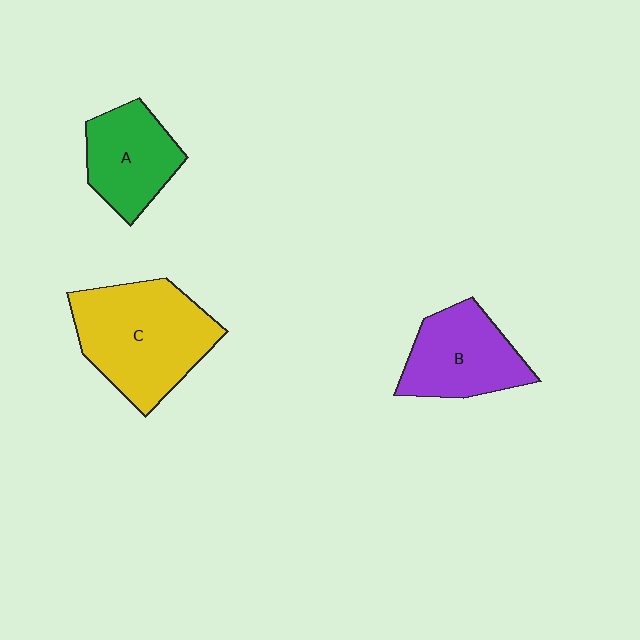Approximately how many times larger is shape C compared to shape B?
Approximately 1.5 times.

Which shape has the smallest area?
Shape A (green).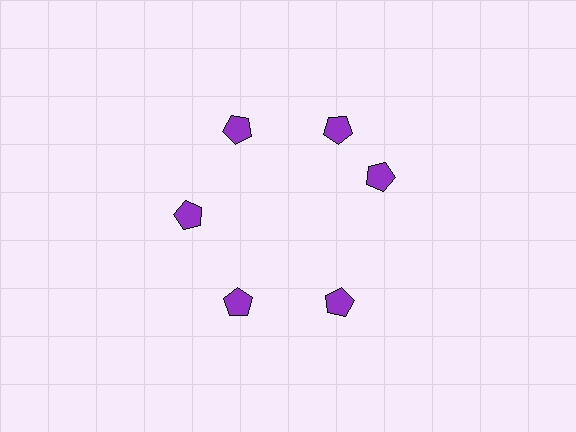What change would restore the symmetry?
The symmetry would be restored by rotating it back into even spacing with its neighbors so that all 6 pentagons sit at equal angles and equal distance from the center.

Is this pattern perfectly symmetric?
No. The 6 purple pentagons are arranged in a ring, but one element near the 3 o'clock position is rotated out of alignment along the ring, breaking the 6-fold rotational symmetry.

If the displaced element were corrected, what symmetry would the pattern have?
It would have 6-fold rotational symmetry — the pattern would map onto itself every 60 degrees.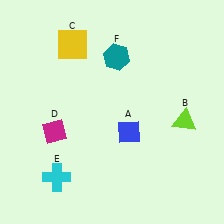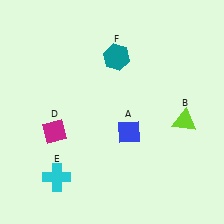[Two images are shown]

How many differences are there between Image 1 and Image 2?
There is 1 difference between the two images.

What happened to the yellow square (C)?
The yellow square (C) was removed in Image 2. It was in the top-left area of Image 1.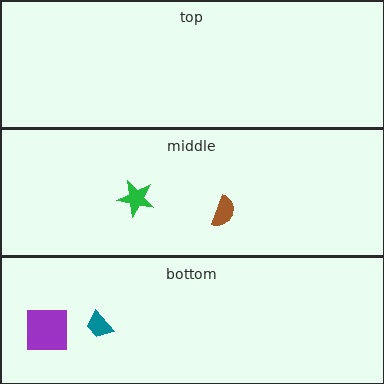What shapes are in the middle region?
The brown semicircle, the green star.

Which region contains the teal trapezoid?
The bottom region.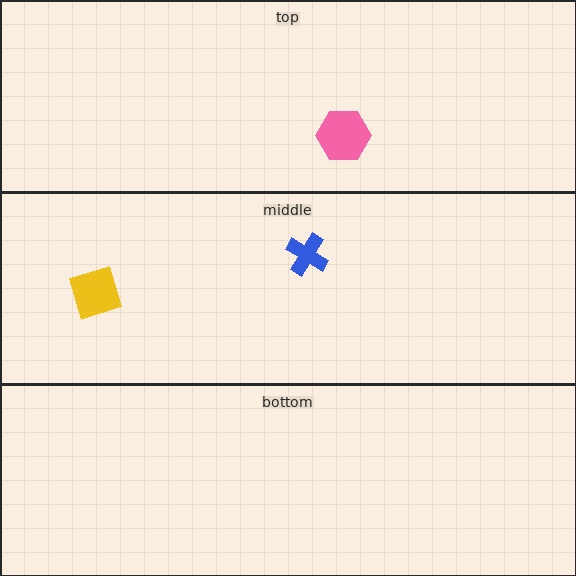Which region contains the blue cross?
The middle region.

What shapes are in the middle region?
The blue cross, the yellow diamond.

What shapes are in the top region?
The pink hexagon.